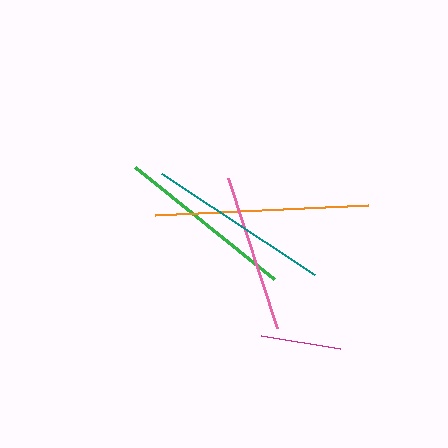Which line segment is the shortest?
The magenta line is the shortest at approximately 80 pixels.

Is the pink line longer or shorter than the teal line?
The teal line is longer than the pink line.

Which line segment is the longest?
The orange line is the longest at approximately 213 pixels.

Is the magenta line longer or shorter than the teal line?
The teal line is longer than the magenta line.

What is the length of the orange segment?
The orange segment is approximately 213 pixels long.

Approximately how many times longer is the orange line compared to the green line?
The orange line is approximately 1.2 times the length of the green line.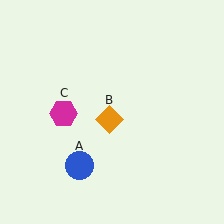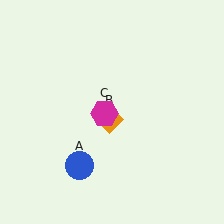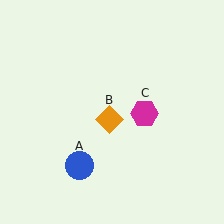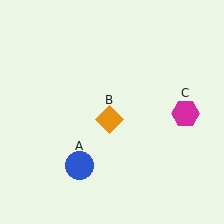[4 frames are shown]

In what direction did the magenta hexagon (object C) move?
The magenta hexagon (object C) moved right.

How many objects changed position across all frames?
1 object changed position: magenta hexagon (object C).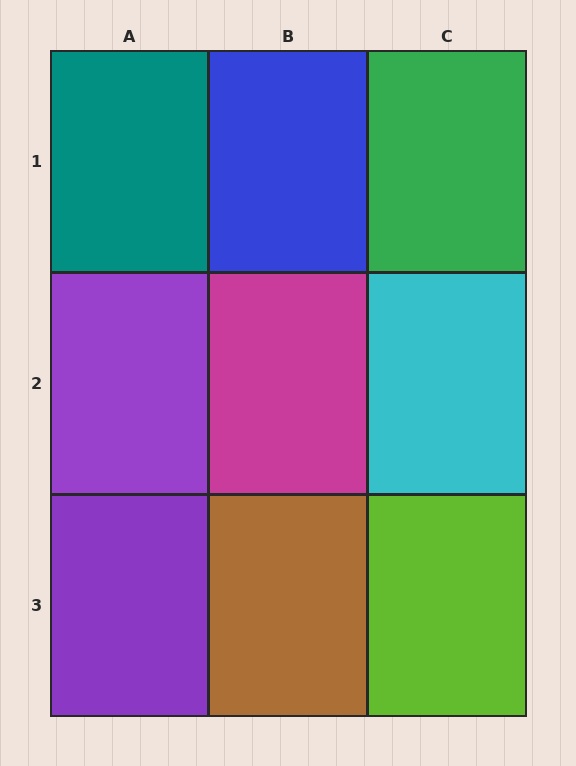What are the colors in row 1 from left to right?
Teal, blue, green.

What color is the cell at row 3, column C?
Lime.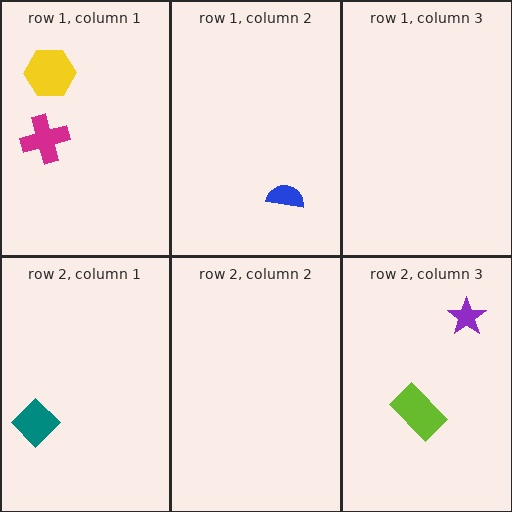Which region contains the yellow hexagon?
The row 1, column 1 region.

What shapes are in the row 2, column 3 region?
The purple star, the lime rectangle.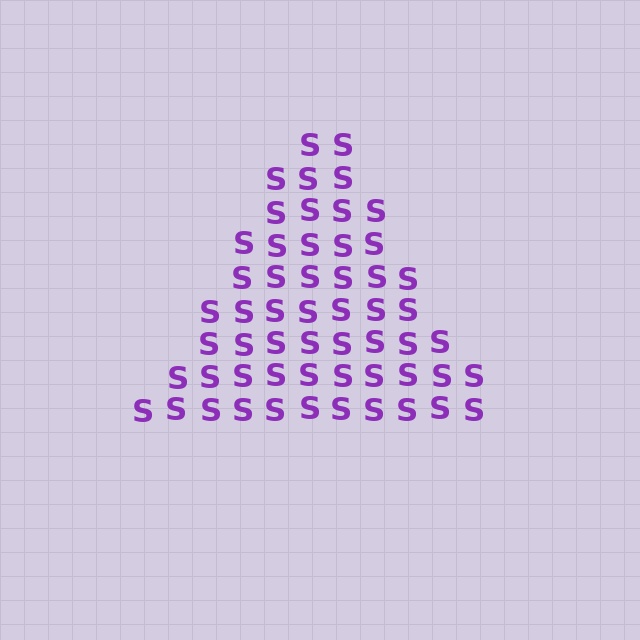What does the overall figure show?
The overall figure shows a triangle.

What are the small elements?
The small elements are letter S's.